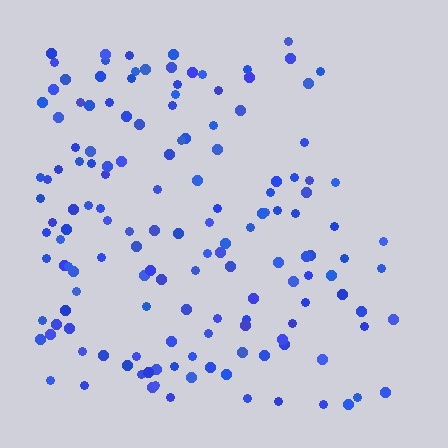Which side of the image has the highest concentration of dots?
The left.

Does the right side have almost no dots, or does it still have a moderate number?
Still a moderate number, just noticeably fewer than the left.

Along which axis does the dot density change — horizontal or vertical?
Horizontal.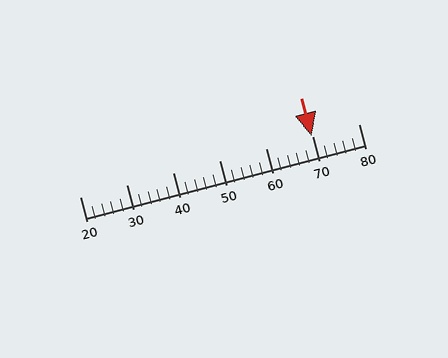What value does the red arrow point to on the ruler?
The red arrow points to approximately 70.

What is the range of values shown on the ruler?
The ruler shows values from 20 to 80.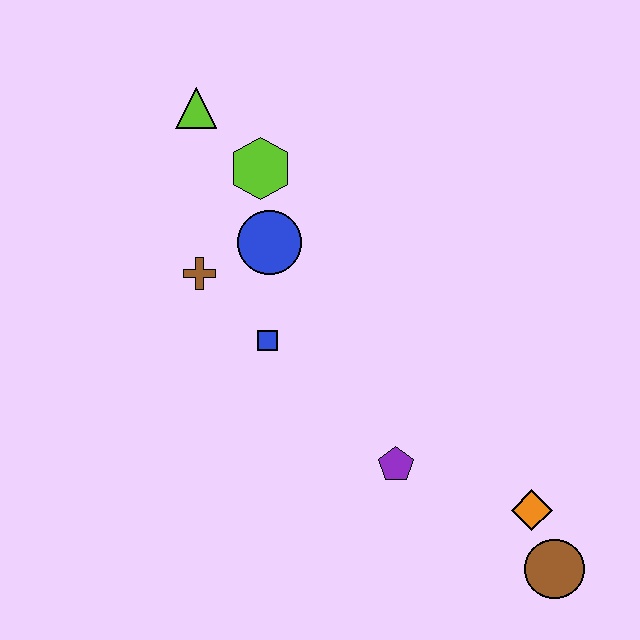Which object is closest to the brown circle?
The orange diamond is closest to the brown circle.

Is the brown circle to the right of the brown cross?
Yes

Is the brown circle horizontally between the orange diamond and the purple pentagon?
No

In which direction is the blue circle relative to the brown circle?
The blue circle is above the brown circle.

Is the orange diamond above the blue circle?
No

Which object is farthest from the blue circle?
The brown circle is farthest from the blue circle.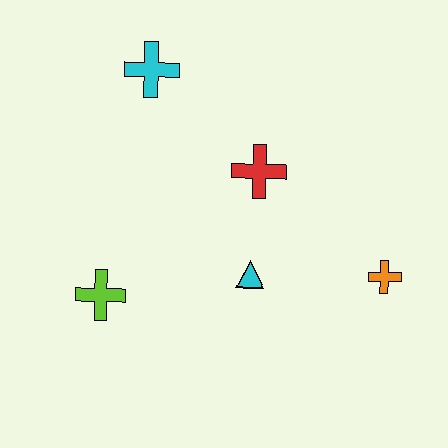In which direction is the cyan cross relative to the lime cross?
The cyan cross is above the lime cross.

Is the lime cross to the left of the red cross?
Yes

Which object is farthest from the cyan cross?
The orange cross is farthest from the cyan cross.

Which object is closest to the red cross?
The cyan triangle is closest to the red cross.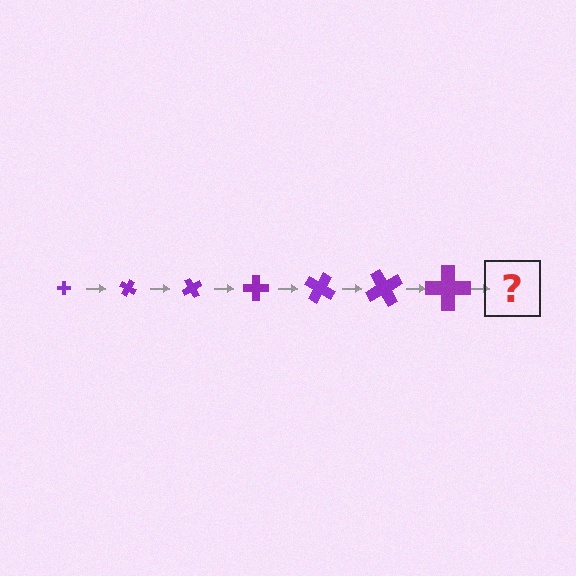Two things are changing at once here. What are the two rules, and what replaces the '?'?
The two rules are that the cross grows larger each step and it rotates 30 degrees each step. The '?' should be a cross, larger than the previous one and rotated 210 degrees from the start.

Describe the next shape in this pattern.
It should be a cross, larger than the previous one and rotated 210 degrees from the start.